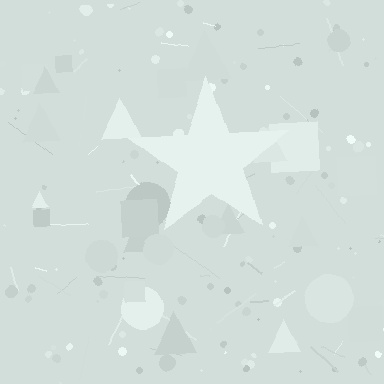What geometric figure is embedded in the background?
A star is embedded in the background.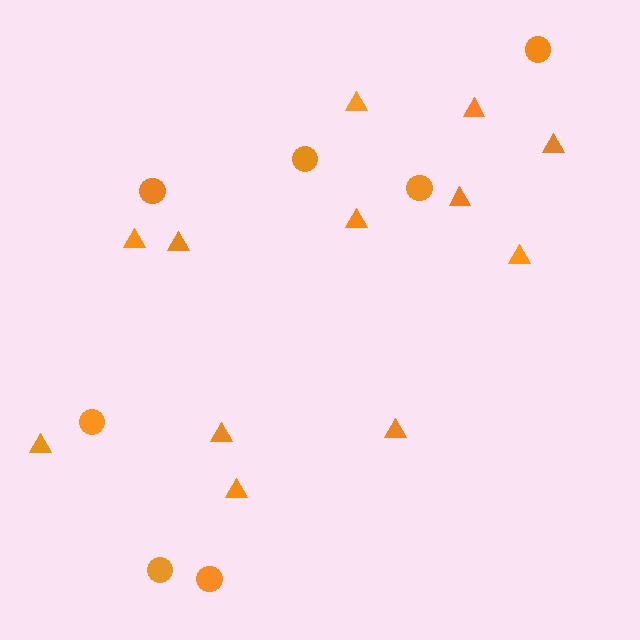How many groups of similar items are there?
There are 2 groups: one group of triangles (12) and one group of circles (7).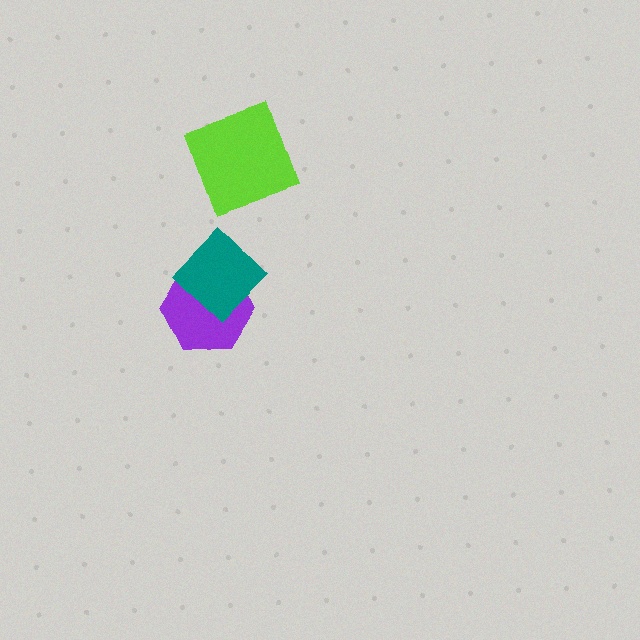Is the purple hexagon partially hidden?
Yes, it is partially covered by another shape.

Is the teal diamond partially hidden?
No, no other shape covers it.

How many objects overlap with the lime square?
0 objects overlap with the lime square.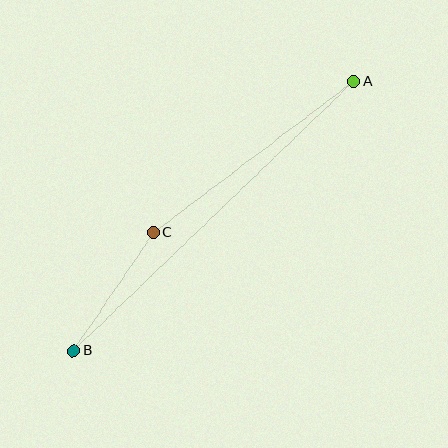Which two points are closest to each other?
Points B and C are closest to each other.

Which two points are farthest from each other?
Points A and B are farthest from each other.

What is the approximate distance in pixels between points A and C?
The distance between A and C is approximately 251 pixels.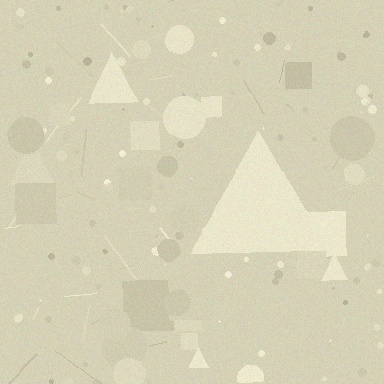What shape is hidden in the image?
A triangle is hidden in the image.